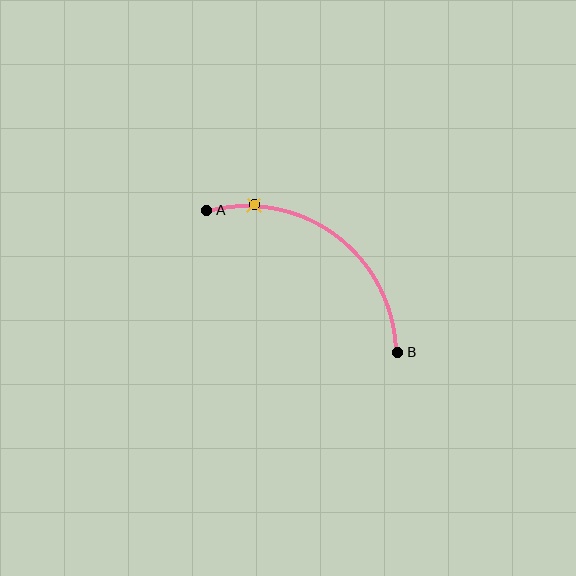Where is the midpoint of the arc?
The arc midpoint is the point on the curve farthest from the straight line joining A and B. It sits above and to the right of that line.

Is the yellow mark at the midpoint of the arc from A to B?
No. The yellow mark lies on the arc but is closer to endpoint A. The arc midpoint would be at the point on the curve equidistant along the arc from both A and B.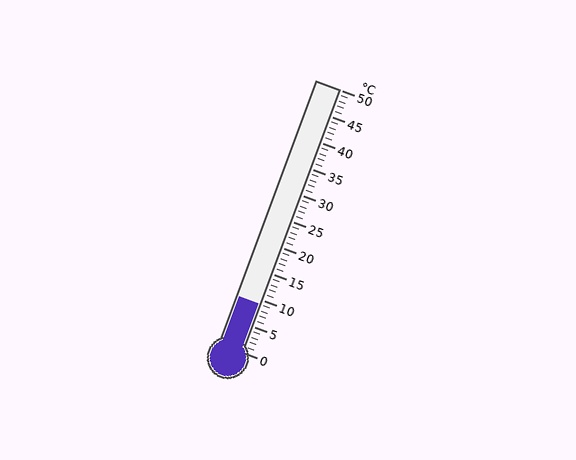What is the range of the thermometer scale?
The thermometer scale ranges from 0°C to 50°C.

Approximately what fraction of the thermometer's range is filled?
The thermometer is filled to approximately 20% of its range.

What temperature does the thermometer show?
The thermometer shows approximately 9°C.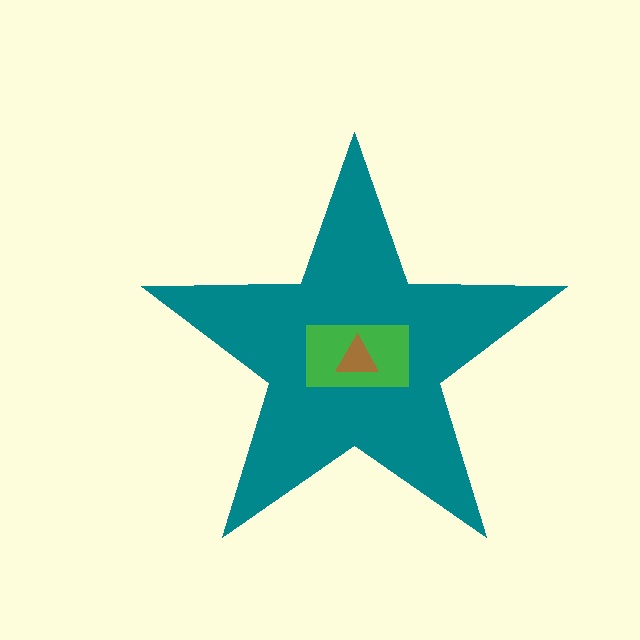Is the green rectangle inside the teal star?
Yes.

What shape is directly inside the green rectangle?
The brown triangle.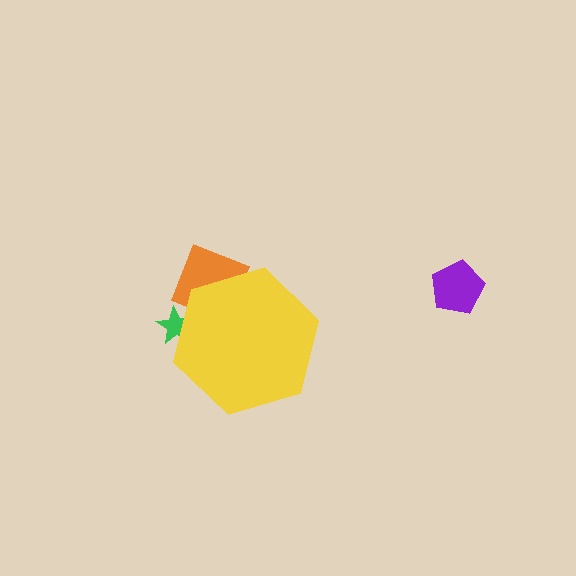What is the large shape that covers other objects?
A yellow hexagon.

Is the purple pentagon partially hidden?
No, the purple pentagon is fully visible.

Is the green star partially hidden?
Yes, the green star is partially hidden behind the yellow hexagon.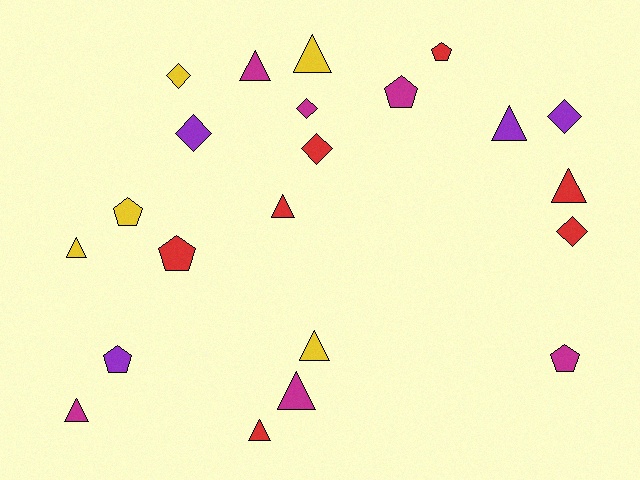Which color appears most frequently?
Red, with 7 objects.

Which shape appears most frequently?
Triangle, with 10 objects.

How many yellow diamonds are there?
There is 1 yellow diamond.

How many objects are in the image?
There are 22 objects.